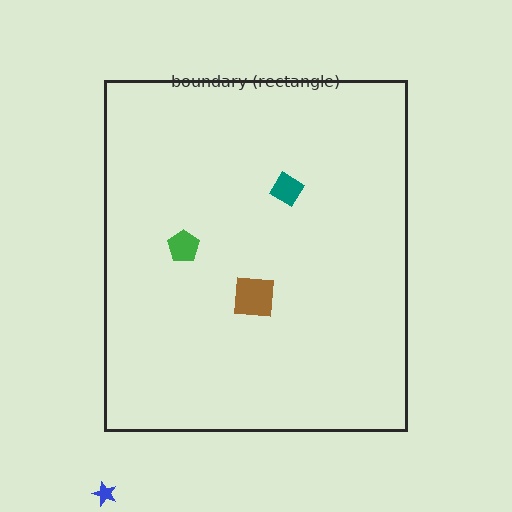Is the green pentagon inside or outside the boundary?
Inside.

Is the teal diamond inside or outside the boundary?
Inside.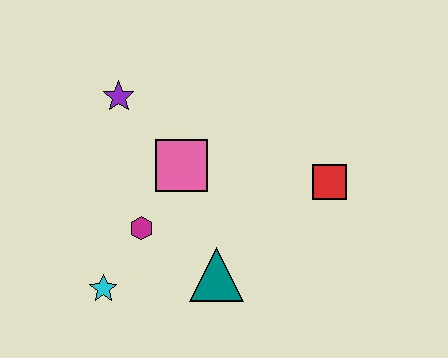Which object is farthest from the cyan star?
The red square is farthest from the cyan star.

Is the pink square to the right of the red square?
No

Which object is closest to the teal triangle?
The magenta hexagon is closest to the teal triangle.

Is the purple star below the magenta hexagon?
No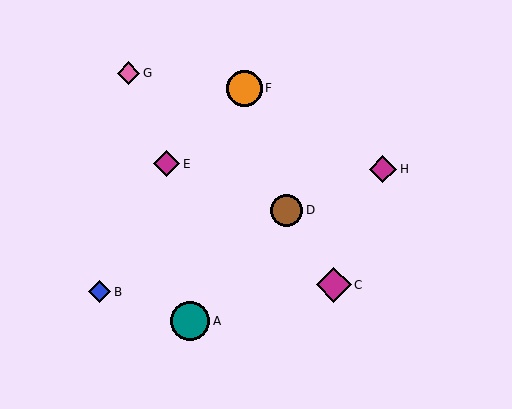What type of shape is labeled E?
Shape E is a magenta diamond.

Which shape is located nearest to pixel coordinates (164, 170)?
The magenta diamond (labeled E) at (167, 164) is nearest to that location.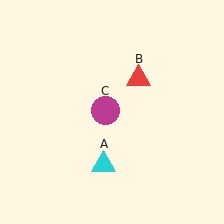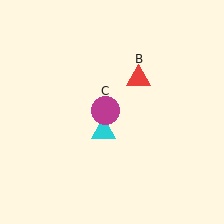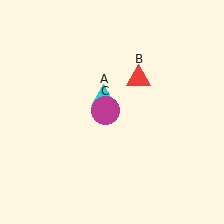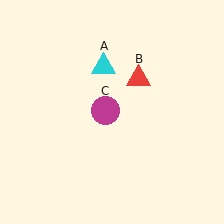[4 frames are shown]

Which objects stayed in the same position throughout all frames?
Red triangle (object B) and magenta circle (object C) remained stationary.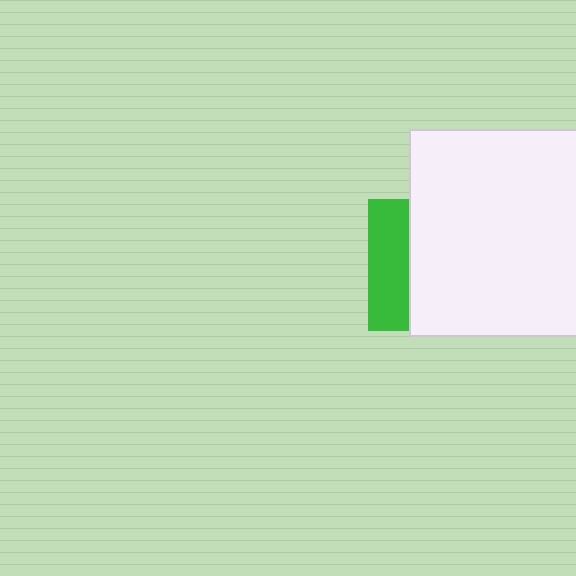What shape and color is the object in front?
The object in front is a white square.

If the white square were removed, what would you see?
You would see the complete green square.